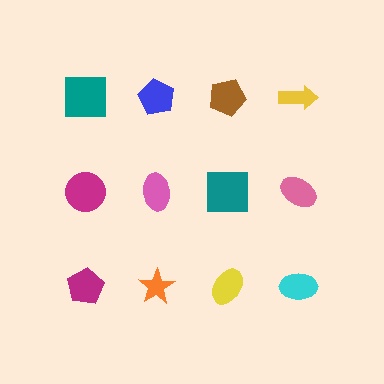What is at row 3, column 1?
A magenta pentagon.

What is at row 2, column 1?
A magenta circle.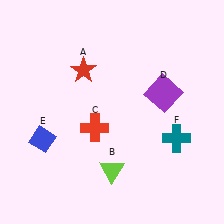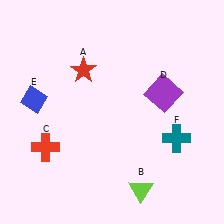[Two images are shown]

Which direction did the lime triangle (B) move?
The lime triangle (B) moved right.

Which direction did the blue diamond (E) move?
The blue diamond (E) moved up.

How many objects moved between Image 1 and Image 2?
3 objects moved between the two images.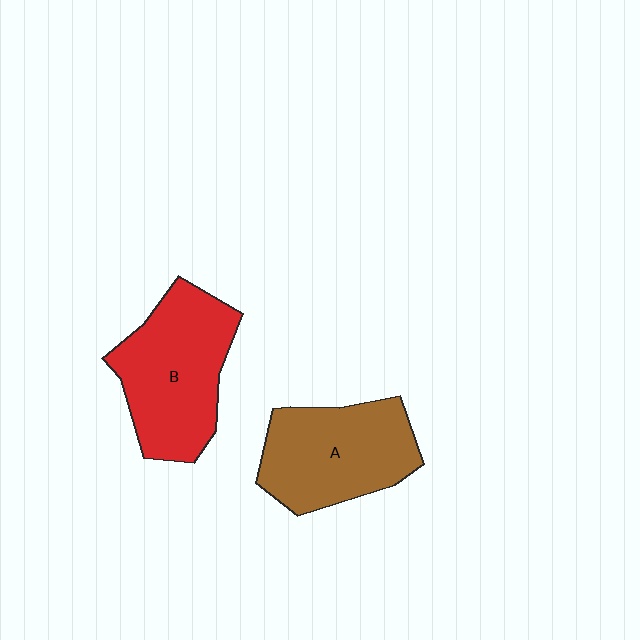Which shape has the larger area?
Shape B (red).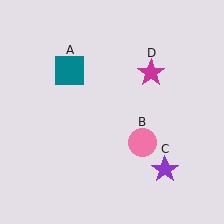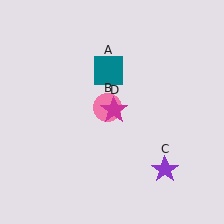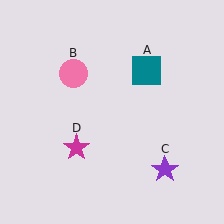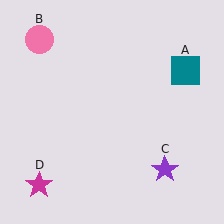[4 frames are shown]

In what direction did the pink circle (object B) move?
The pink circle (object B) moved up and to the left.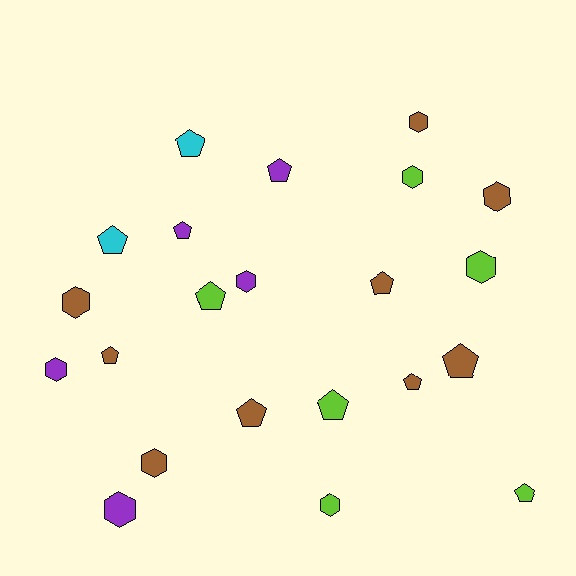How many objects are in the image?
There are 22 objects.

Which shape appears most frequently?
Pentagon, with 12 objects.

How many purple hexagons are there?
There are 3 purple hexagons.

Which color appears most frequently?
Brown, with 9 objects.